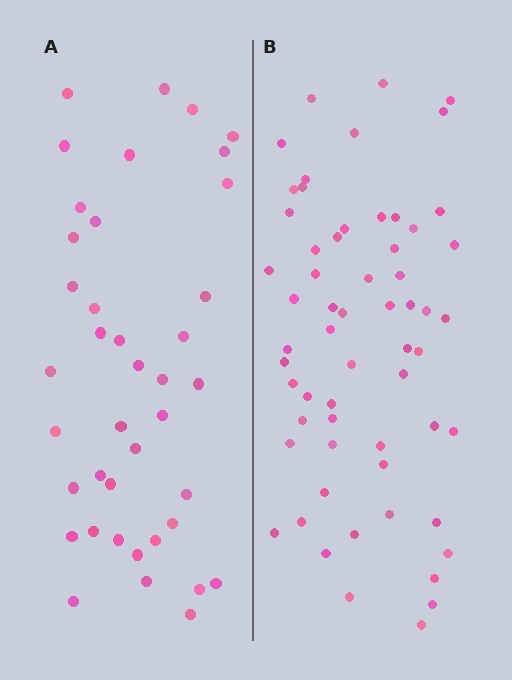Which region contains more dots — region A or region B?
Region B (the right region) has more dots.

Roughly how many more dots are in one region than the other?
Region B has approximately 20 more dots than region A.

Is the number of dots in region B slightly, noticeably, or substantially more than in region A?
Region B has substantially more. The ratio is roughly 1.5 to 1.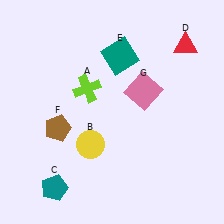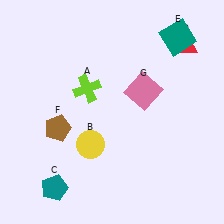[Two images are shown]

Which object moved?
The teal square (E) moved right.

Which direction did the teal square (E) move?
The teal square (E) moved right.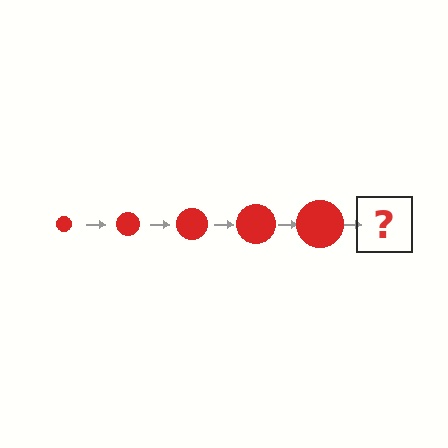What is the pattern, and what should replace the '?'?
The pattern is that the circle gets progressively larger each step. The '?' should be a red circle, larger than the previous one.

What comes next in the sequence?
The next element should be a red circle, larger than the previous one.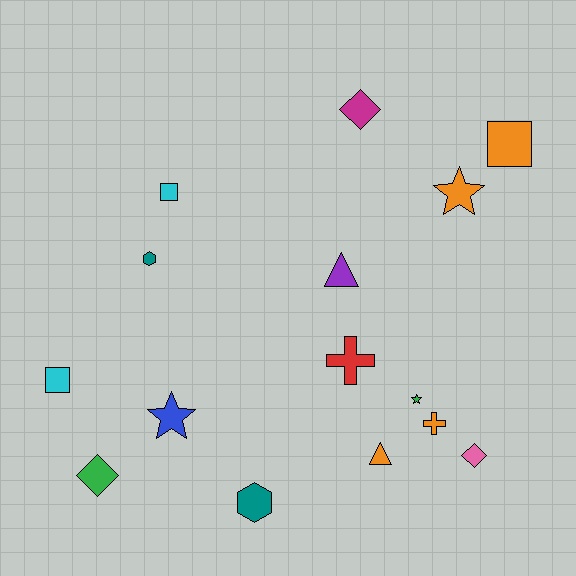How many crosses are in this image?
There are 2 crosses.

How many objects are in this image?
There are 15 objects.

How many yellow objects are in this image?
There are no yellow objects.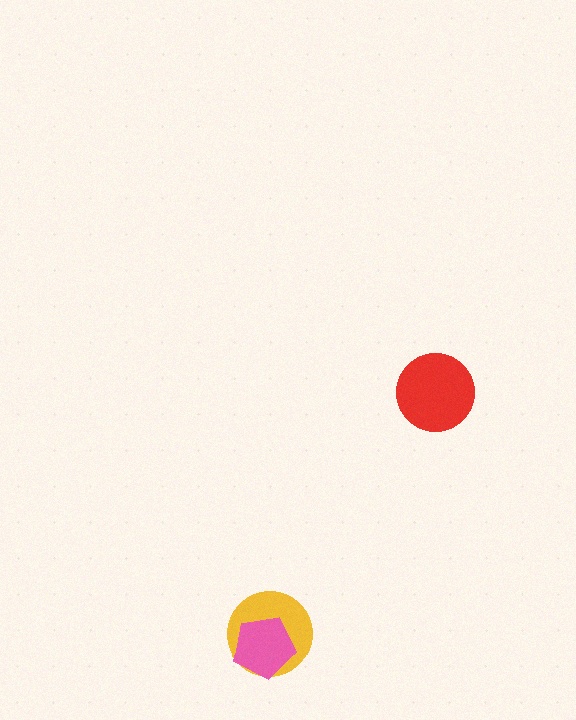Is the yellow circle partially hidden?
Yes, it is partially covered by another shape.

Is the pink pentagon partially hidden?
No, no other shape covers it.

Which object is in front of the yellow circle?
The pink pentagon is in front of the yellow circle.